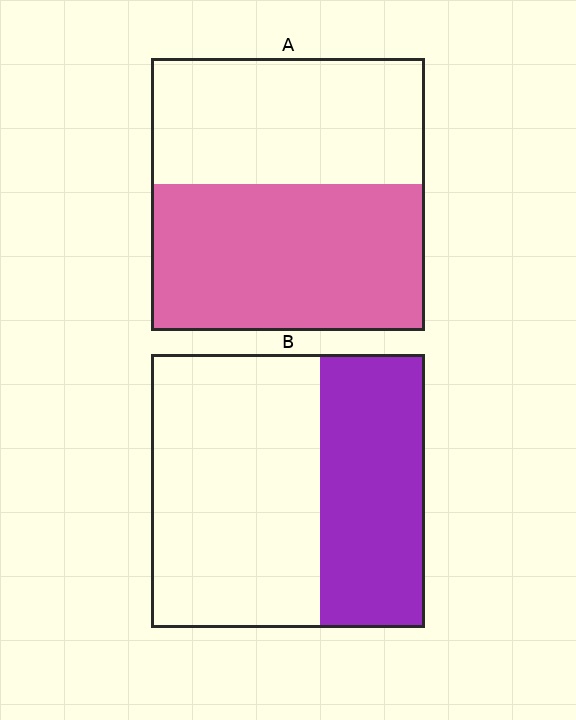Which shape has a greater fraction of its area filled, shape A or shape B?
Shape A.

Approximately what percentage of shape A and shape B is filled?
A is approximately 55% and B is approximately 40%.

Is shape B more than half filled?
No.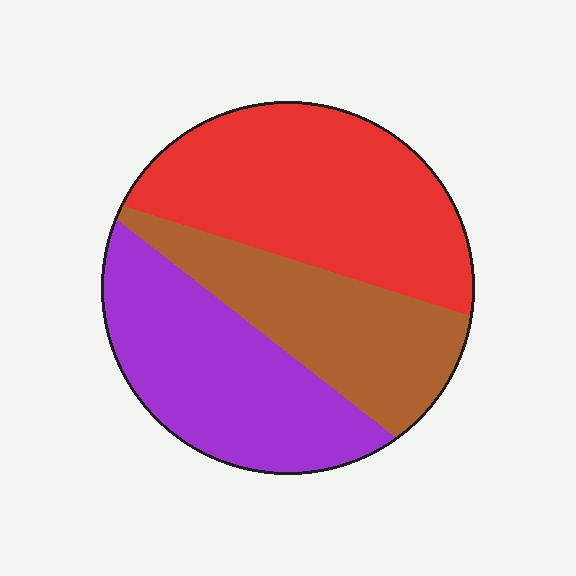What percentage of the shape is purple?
Purple covers about 35% of the shape.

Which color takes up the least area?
Brown, at roughly 25%.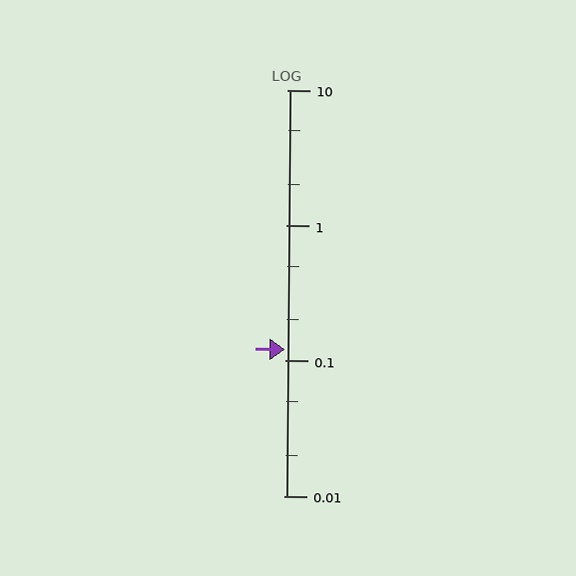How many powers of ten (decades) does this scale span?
The scale spans 3 decades, from 0.01 to 10.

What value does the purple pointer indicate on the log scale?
The pointer indicates approximately 0.12.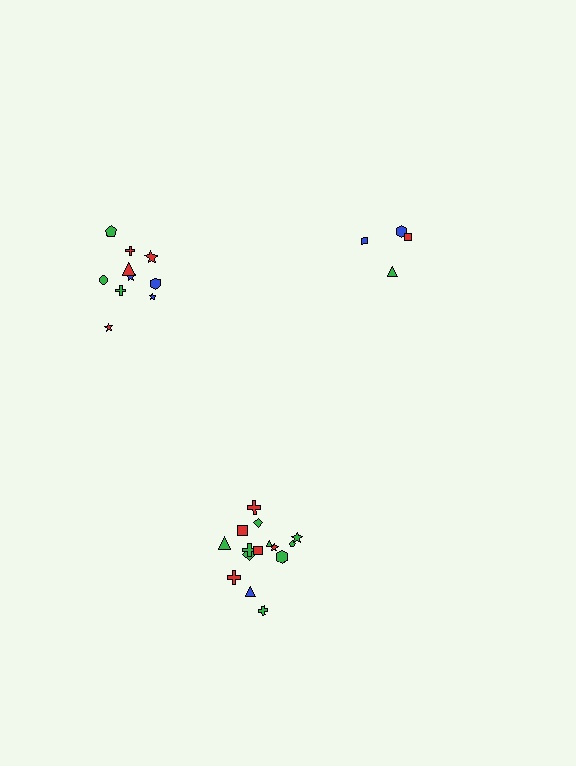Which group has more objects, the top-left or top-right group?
The top-left group.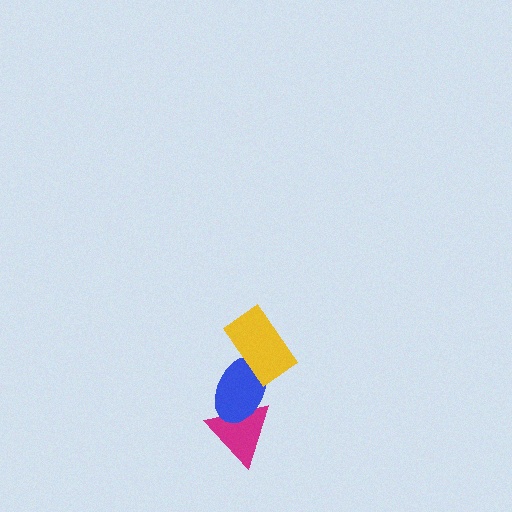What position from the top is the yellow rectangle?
The yellow rectangle is 1st from the top.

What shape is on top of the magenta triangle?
The blue ellipse is on top of the magenta triangle.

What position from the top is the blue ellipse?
The blue ellipse is 2nd from the top.